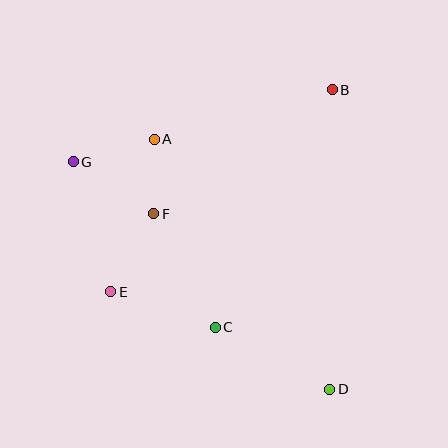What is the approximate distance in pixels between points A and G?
The distance between A and G is approximately 84 pixels.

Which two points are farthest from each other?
Points D and G are farthest from each other.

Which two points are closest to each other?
Points A and F are closest to each other.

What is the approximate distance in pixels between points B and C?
The distance between B and C is approximately 265 pixels.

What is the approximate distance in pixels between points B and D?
The distance between B and D is approximately 299 pixels.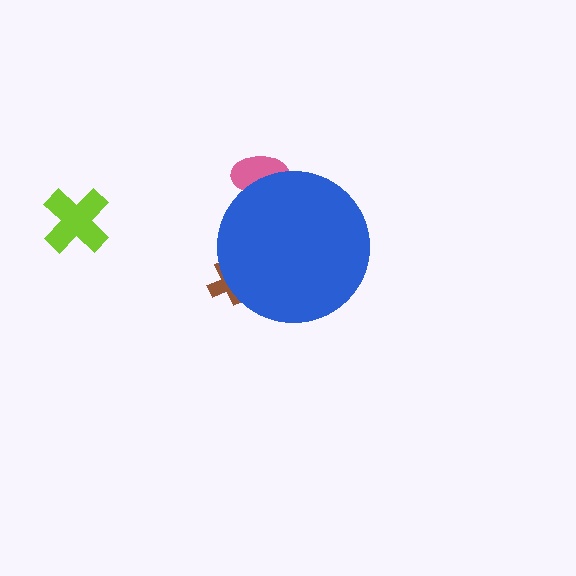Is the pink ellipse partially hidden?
Yes, the pink ellipse is partially hidden behind the blue circle.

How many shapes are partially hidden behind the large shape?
2 shapes are partially hidden.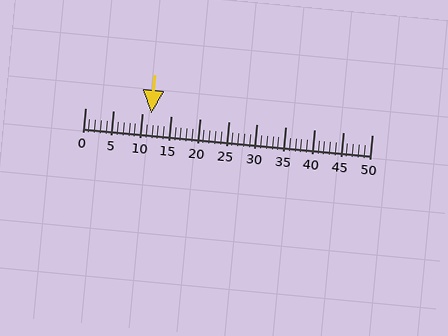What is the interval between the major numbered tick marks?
The major tick marks are spaced 5 units apart.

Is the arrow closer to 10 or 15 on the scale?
The arrow is closer to 10.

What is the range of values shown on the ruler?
The ruler shows values from 0 to 50.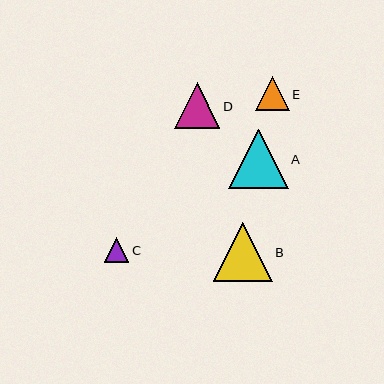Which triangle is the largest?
Triangle A is the largest with a size of approximately 60 pixels.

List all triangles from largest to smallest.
From largest to smallest: A, B, D, E, C.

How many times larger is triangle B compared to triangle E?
Triangle B is approximately 1.8 times the size of triangle E.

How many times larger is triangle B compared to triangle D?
Triangle B is approximately 1.3 times the size of triangle D.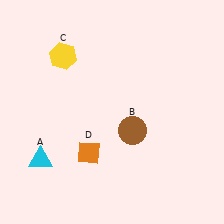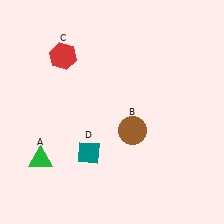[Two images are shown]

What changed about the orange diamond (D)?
In Image 1, D is orange. In Image 2, it changed to teal.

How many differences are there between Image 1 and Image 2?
There are 3 differences between the two images.